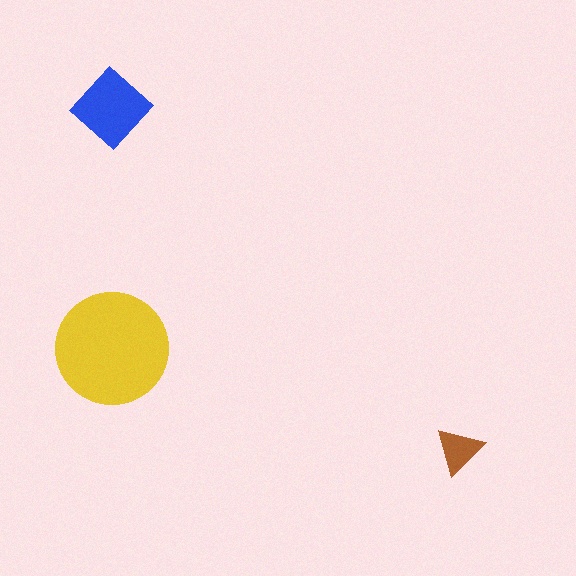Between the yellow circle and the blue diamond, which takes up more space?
The yellow circle.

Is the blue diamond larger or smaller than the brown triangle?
Larger.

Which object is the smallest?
The brown triangle.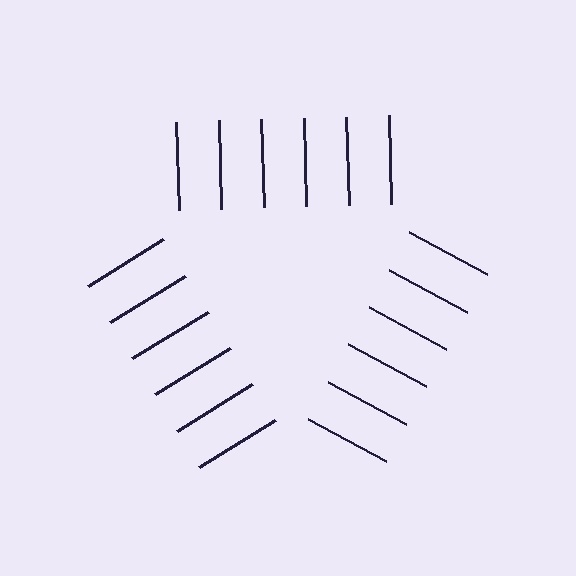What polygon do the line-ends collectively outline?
An illusory triangle — the line segments terminate on its edges but no continuous stroke is drawn.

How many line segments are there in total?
18 — 6 along each of the 3 edges.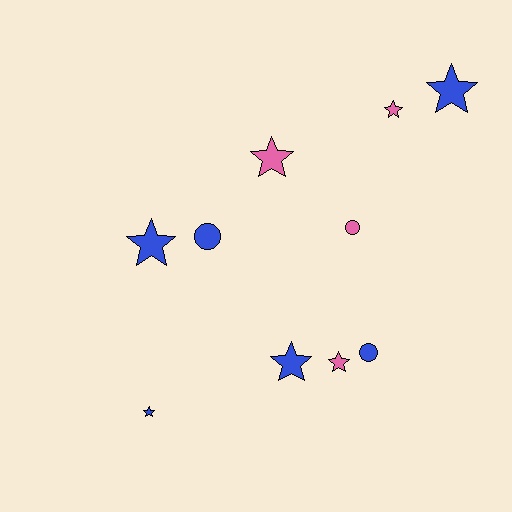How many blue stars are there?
There are 4 blue stars.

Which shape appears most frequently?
Star, with 7 objects.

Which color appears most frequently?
Blue, with 6 objects.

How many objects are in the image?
There are 10 objects.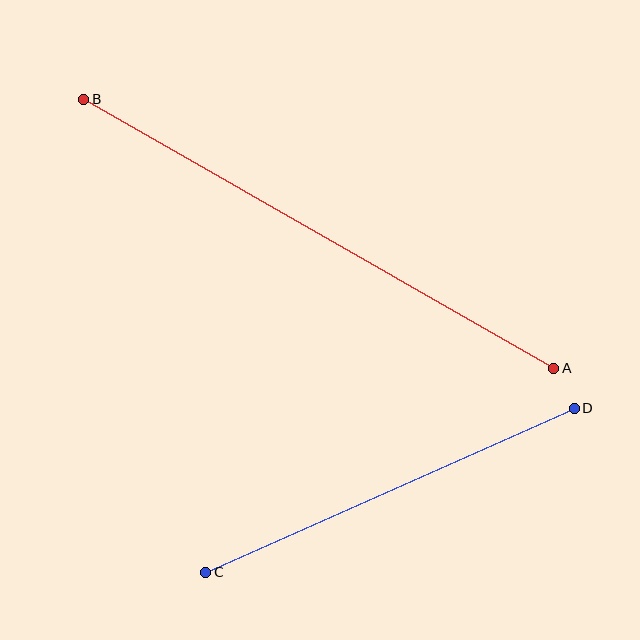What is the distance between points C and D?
The distance is approximately 403 pixels.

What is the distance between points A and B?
The distance is approximately 541 pixels.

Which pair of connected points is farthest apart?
Points A and B are farthest apart.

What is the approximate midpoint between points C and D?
The midpoint is at approximately (390, 490) pixels.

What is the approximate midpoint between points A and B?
The midpoint is at approximately (319, 234) pixels.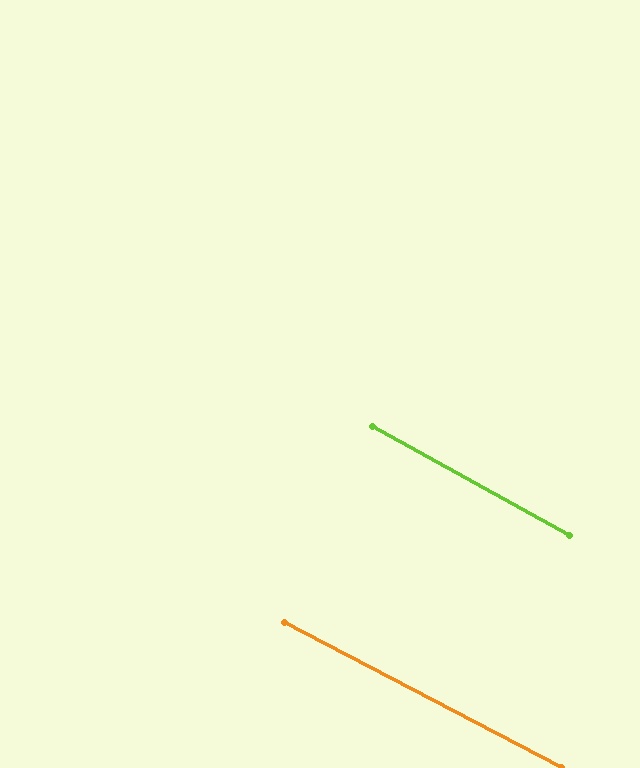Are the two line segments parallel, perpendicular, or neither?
Parallel — their directions differ by only 1.4°.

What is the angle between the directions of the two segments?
Approximately 1 degree.